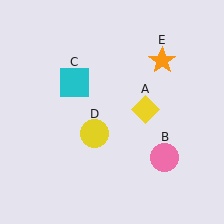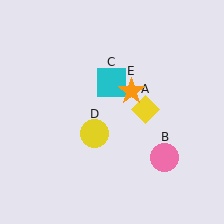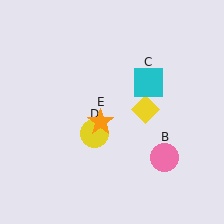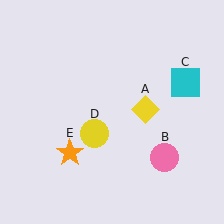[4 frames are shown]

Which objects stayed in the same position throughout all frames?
Yellow diamond (object A) and pink circle (object B) and yellow circle (object D) remained stationary.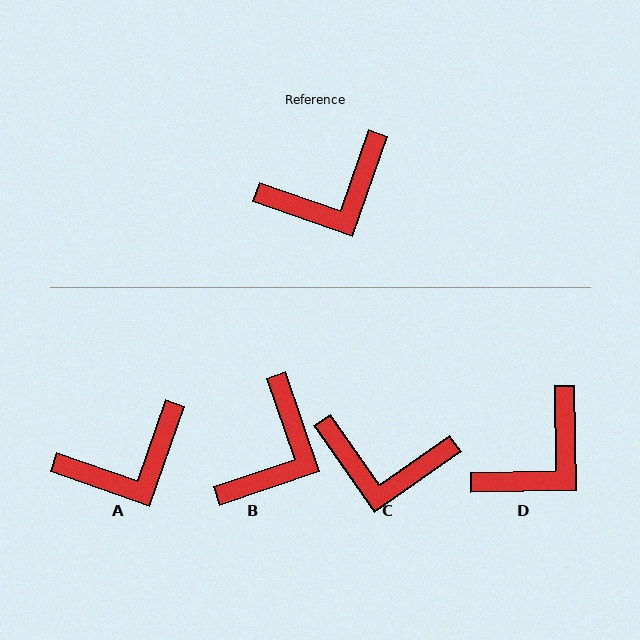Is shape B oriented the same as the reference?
No, it is off by about 38 degrees.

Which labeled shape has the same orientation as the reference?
A.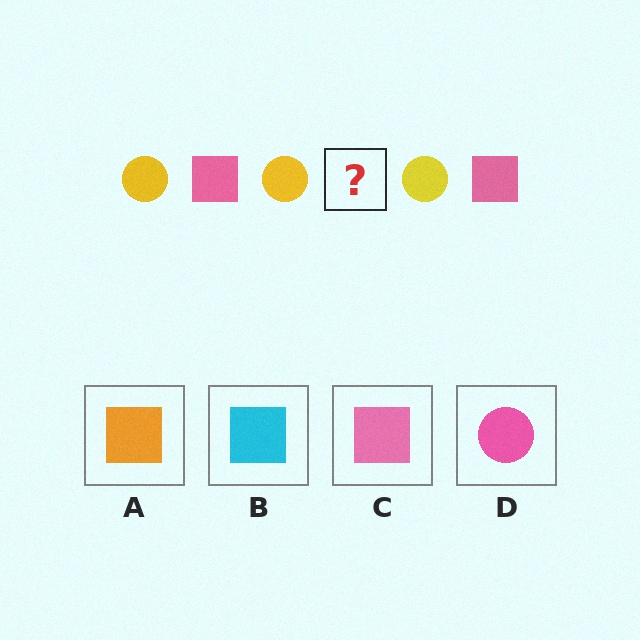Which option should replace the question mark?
Option C.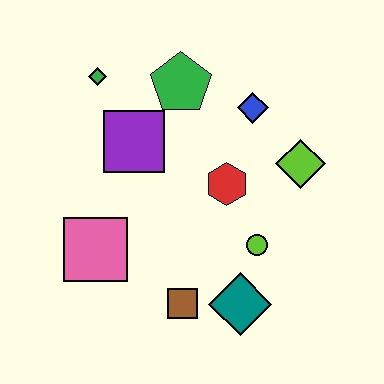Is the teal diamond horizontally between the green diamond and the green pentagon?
No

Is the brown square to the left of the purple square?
No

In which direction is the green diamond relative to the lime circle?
The green diamond is above the lime circle.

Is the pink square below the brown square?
No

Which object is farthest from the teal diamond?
The green diamond is farthest from the teal diamond.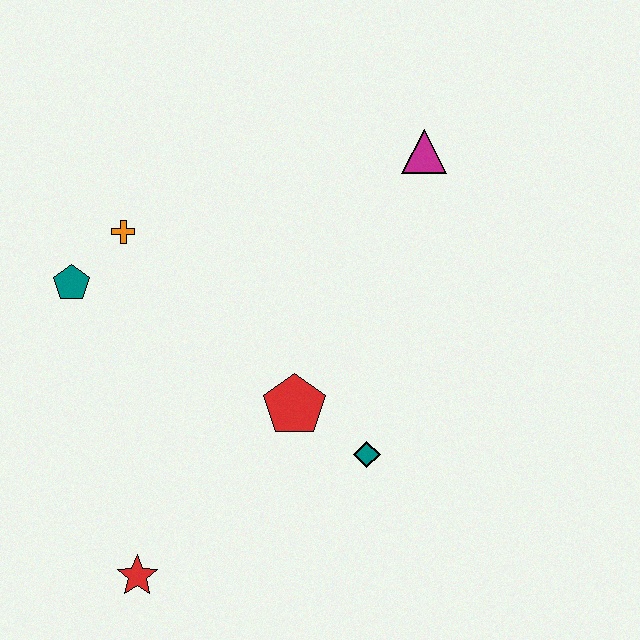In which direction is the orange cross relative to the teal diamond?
The orange cross is to the left of the teal diamond.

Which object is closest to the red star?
The red pentagon is closest to the red star.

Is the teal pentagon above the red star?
Yes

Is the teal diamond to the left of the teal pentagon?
No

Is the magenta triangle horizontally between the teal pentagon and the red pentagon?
No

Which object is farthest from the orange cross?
The red star is farthest from the orange cross.